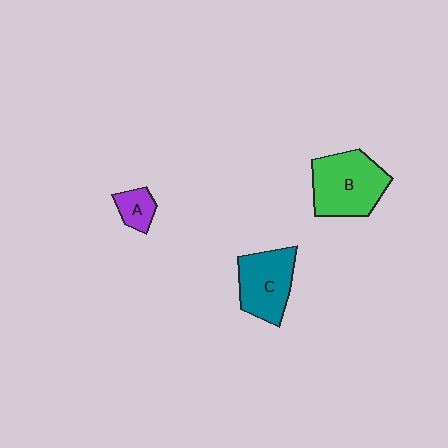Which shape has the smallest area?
Shape A (purple).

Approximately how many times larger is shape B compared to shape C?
Approximately 1.2 times.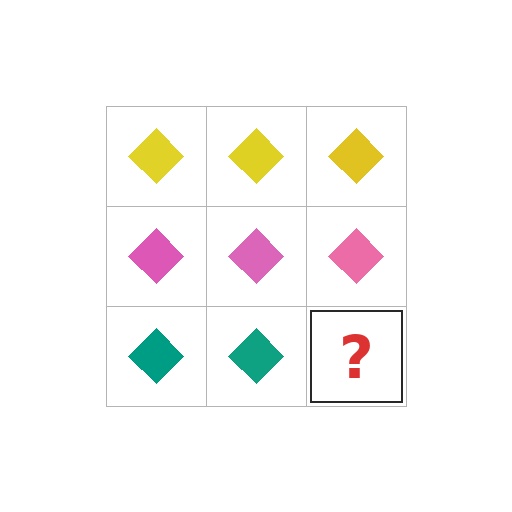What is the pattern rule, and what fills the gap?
The rule is that each row has a consistent color. The gap should be filled with a teal diamond.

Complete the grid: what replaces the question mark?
The question mark should be replaced with a teal diamond.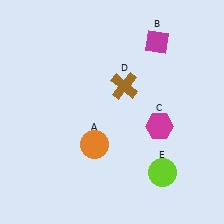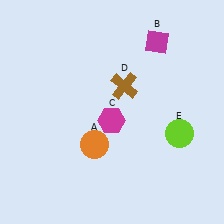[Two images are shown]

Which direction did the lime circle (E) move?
The lime circle (E) moved up.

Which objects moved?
The objects that moved are: the magenta hexagon (C), the lime circle (E).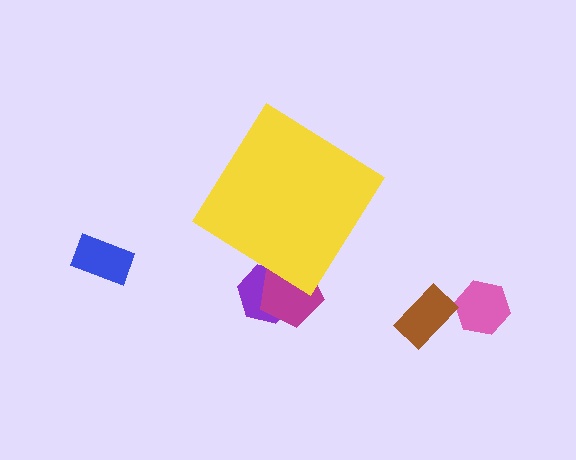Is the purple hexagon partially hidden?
Yes, the purple hexagon is partially hidden behind the yellow diamond.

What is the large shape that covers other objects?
A yellow diamond.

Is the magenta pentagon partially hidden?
Yes, the magenta pentagon is partially hidden behind the yellow diamond.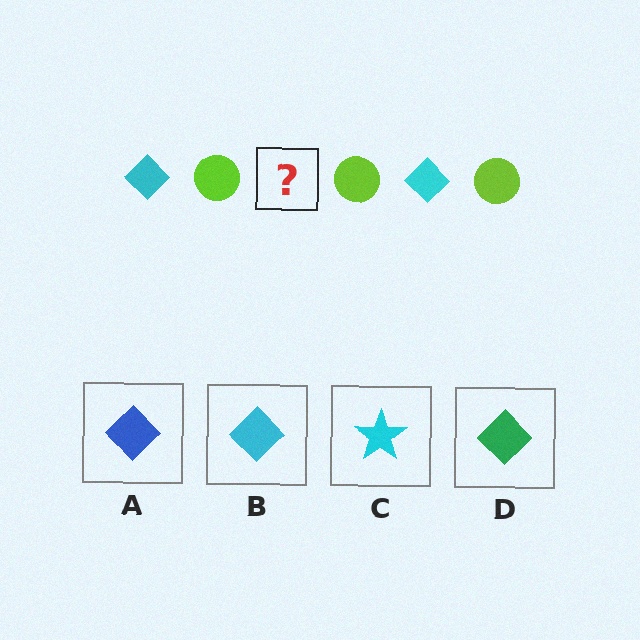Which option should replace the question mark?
Option B.